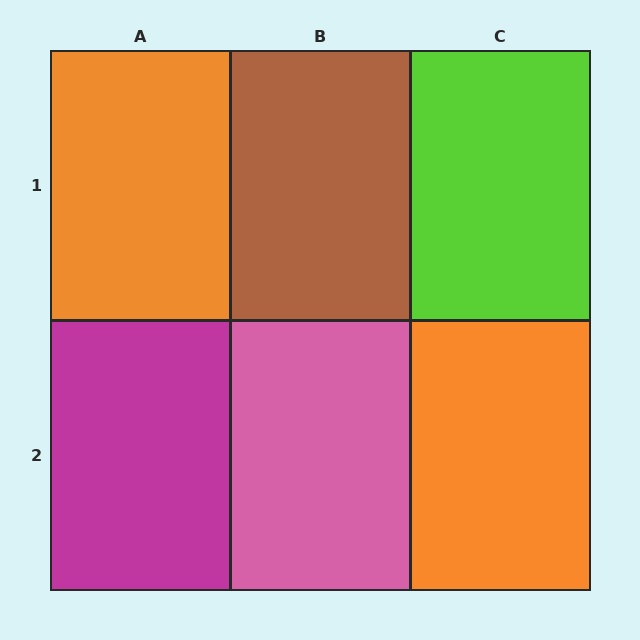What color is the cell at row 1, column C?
Lime.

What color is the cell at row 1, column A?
Orange.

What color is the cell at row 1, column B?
Brown.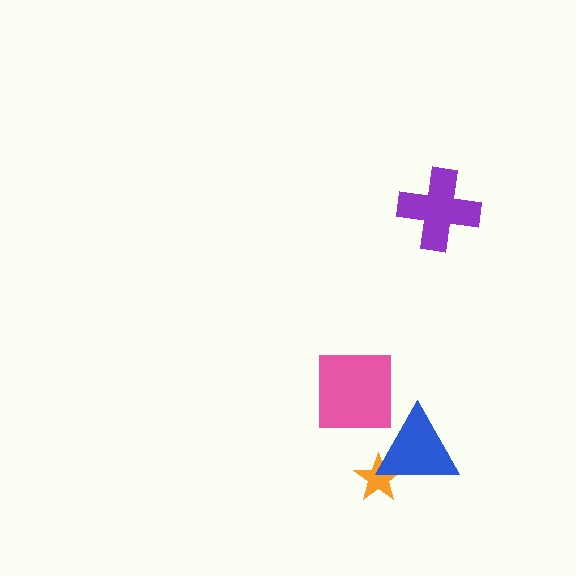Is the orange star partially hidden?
Yes, it is partially covered by another shape.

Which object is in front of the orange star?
The blue triangle is in front of the orange star.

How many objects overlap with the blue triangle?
1 object overlaps with the blue triangle.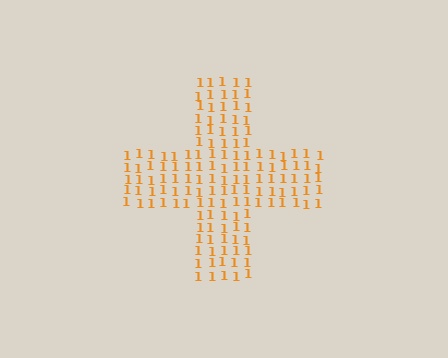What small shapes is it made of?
It is made of small digit 1's.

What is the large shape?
The large shape is a cross.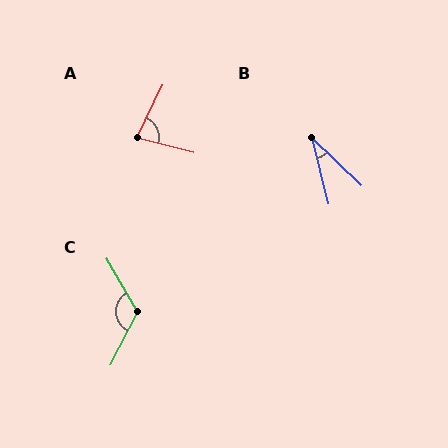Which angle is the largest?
C, at approximately 123 degrees.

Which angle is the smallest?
B, at approximately 32 degrees.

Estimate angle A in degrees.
Approximately 78 degrees.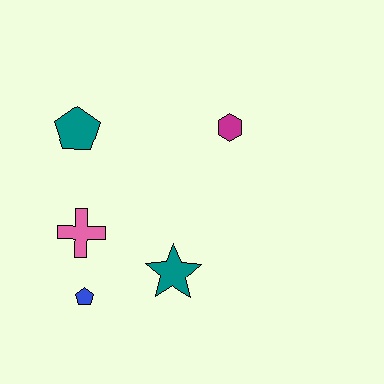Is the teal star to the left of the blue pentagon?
No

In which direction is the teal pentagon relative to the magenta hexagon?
The teal pentagon is to the left of the magenta hexagon.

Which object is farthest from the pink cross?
The magenta hexagon is farthest from the pink cross.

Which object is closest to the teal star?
The blue pentagon is closest to the teal star.